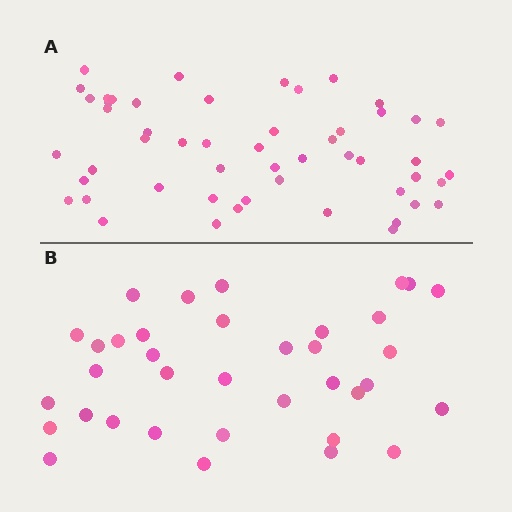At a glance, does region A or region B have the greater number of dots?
Region A (the top region) has more dots.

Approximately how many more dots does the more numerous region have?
Region A has approximately 15 more dots than region B.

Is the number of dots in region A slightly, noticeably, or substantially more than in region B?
Region A has noticeably more, but not dramatically so. The ratio is roughly 1.4 to 1.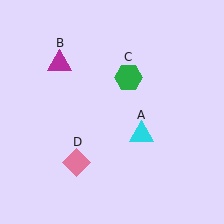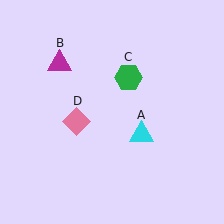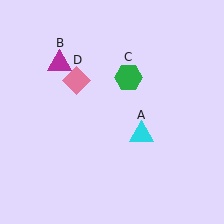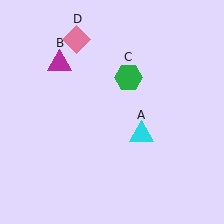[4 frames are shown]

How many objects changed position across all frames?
1 object changed position: pink diamond (object D).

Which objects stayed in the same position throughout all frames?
Cyan triangle (object A) and magenta triangle (object B) and green hexagon (object C) remained stationary.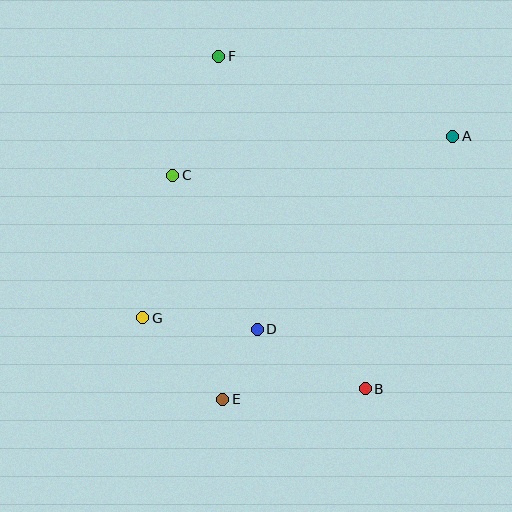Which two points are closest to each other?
Points D and E are closest to each other.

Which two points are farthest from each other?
Points B and F are farthest from each other.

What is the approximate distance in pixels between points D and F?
The distance between D and F is approximately 276 pixels.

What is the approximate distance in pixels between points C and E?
The distance between C and E is approximately 229 pixels.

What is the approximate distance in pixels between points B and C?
The distance between B and C is approximately 287 pixels.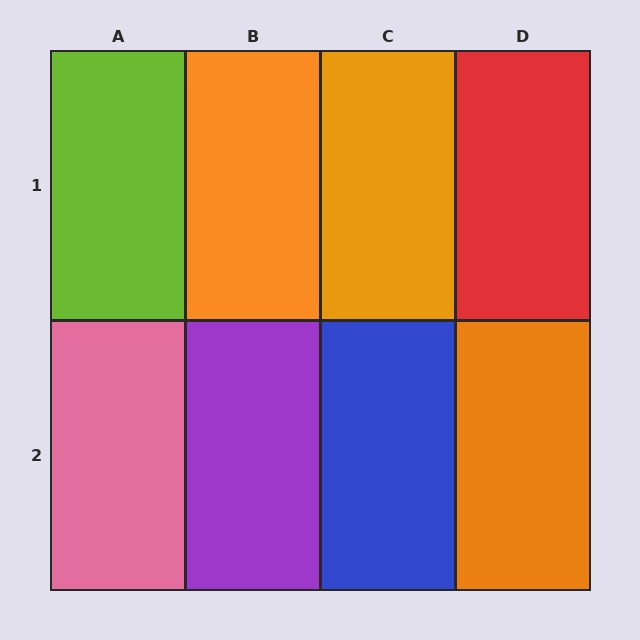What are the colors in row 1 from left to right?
Lime, orange, orange, red.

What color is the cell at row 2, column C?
Blue.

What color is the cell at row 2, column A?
Pink.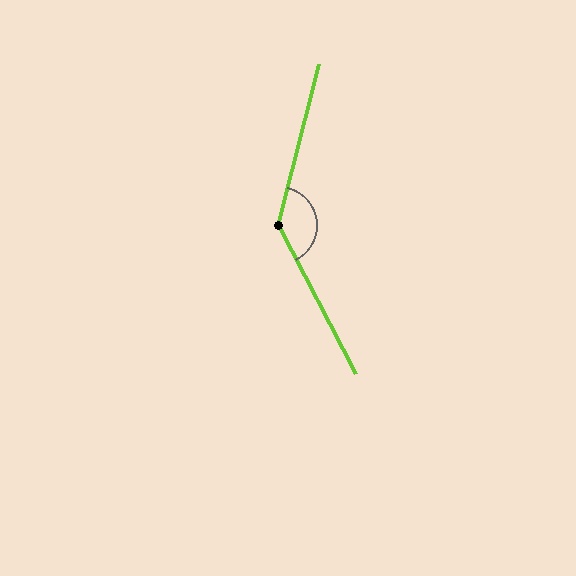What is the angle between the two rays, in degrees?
Approximately 138 degrees.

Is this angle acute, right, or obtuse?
It is obtuse.